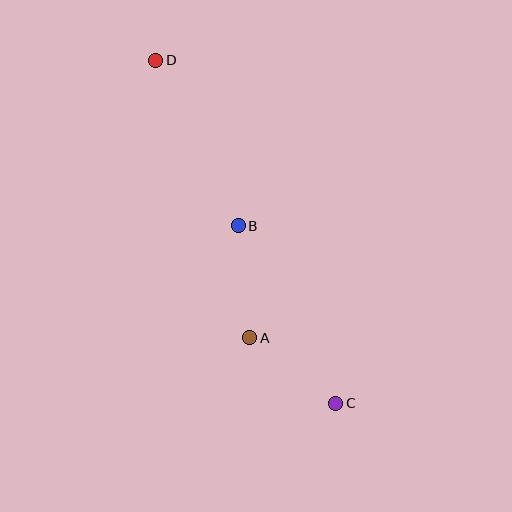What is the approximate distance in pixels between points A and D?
The distance between A and D is approximately 293 pixels.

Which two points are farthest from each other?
Points C and D are farthest from each other.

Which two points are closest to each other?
Points A and C are closest to each other.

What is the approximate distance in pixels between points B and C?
The distance between B and C is approximately 203 pixels.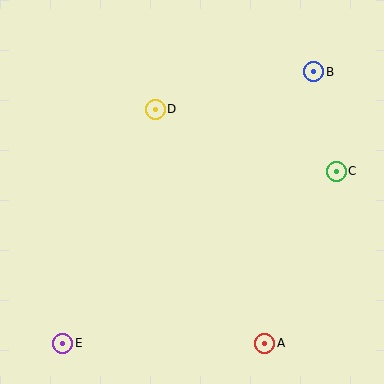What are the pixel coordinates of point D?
Point D is at (155, 109).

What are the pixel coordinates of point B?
Point B is at (314, 72).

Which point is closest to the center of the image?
Point D at (155, 109) is closest to the center.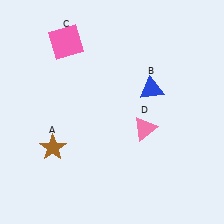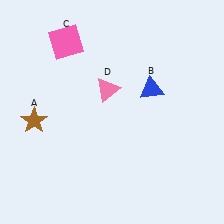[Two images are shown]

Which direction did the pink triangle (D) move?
The pink triangle (D) moved up.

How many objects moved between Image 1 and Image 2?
2 objects moved between the two images.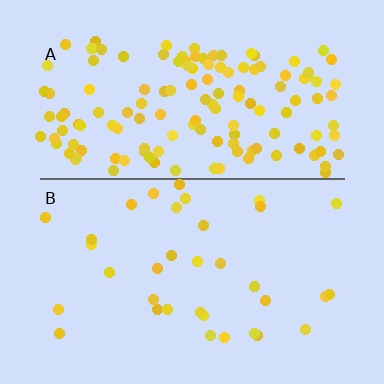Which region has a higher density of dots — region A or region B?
A (the top).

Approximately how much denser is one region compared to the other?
Approximately 4.1× — region A over region B.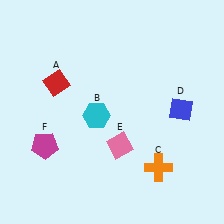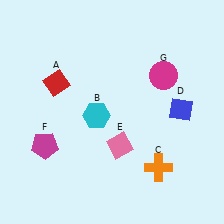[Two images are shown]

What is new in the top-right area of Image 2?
A magenta circle (G) was added in the top-right area of Image 2.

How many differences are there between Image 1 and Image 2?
There is 1 difference between the two images.